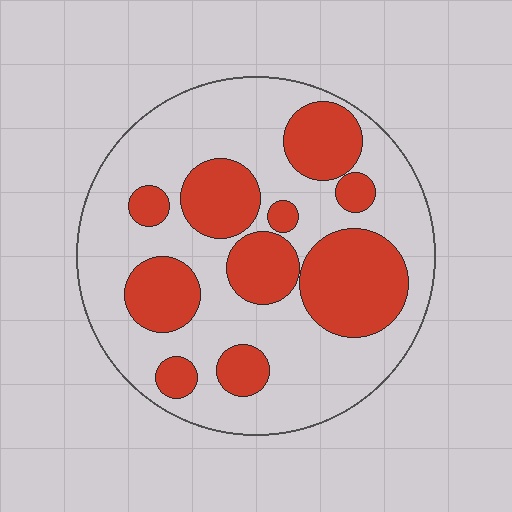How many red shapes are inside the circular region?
10.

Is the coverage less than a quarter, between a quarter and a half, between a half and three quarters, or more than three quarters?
Between a quarter and a half.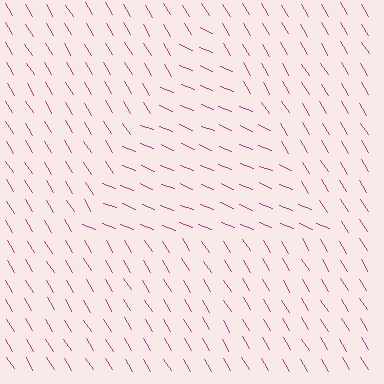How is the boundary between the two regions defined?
The boundary is defined purely by a change in line orientation (approximately 36 degrees difference). All lines are the same color and thickness.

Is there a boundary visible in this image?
Yes, there is a texture boundary formed by a change in line orientation.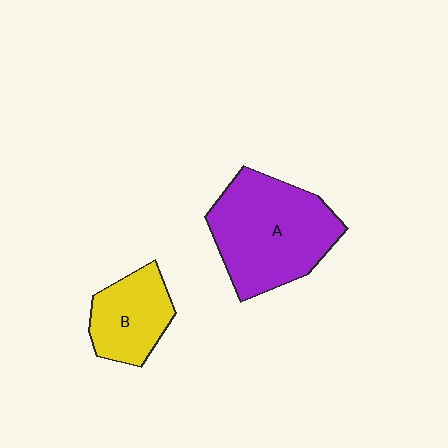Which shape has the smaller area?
Shape B (yellow).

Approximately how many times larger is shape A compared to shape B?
Approximately 1.9 times.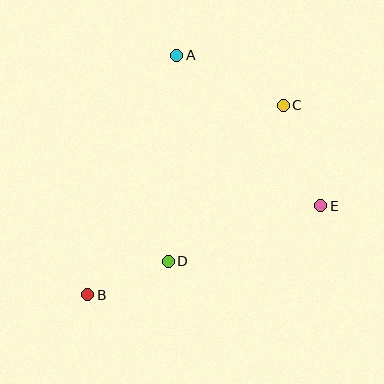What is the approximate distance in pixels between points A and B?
The distance between A and B is approximately 255 pixels.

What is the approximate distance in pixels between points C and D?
The distance between C and D is approximately 194 pixels.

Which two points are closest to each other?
Points B and D are closest to each other.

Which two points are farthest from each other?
Points B and C are farthest from each other.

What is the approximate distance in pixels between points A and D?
The distance between A and D is approximately 206 pixels.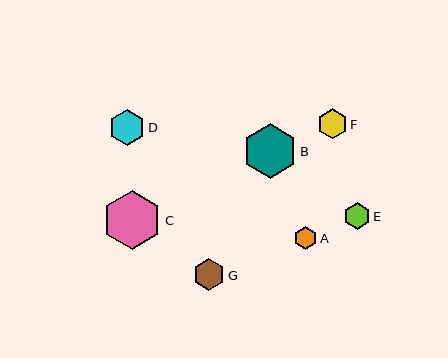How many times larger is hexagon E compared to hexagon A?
Hexagon E is approximately 1.2 times the size of hexagon A.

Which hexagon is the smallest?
Hexagon A is the smallest with a size of approximately 23 pixels.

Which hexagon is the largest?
Hexagon C is the largest with a size of approximately 59 pixels.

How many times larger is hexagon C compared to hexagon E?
Hexagon C is approximately 2.2 times the size of hexagon E.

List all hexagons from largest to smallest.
From largest to smallest: C, B, D, G, F, E, A.